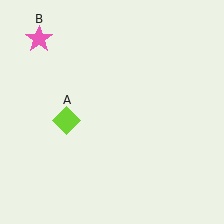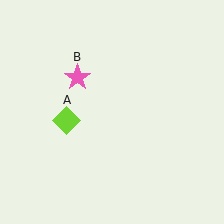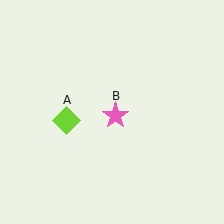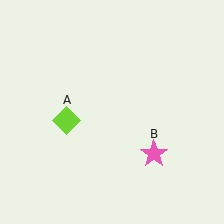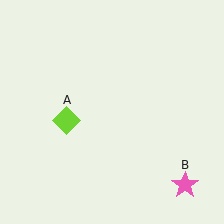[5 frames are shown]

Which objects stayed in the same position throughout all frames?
Lime diamond (object A) remained stationary.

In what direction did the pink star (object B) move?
The pink star (object B) moved down and to the right.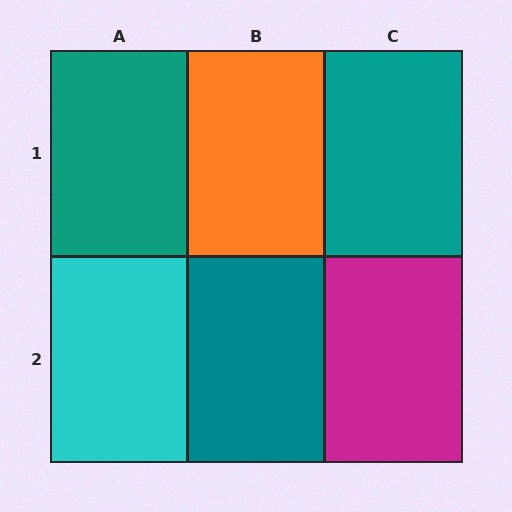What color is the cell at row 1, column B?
Orange.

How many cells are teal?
3 cells are teal.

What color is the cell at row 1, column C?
Teal.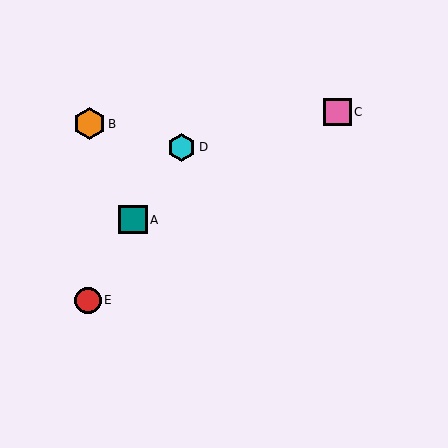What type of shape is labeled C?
Shape C is a pink square.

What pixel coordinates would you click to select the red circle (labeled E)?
Click at (88, 300) to select the red circle E.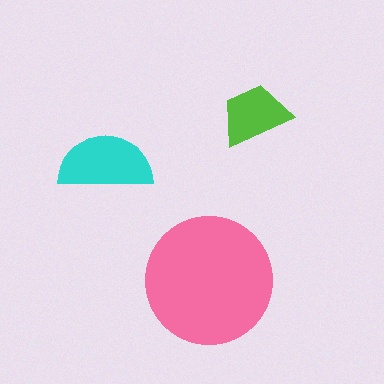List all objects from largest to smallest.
The pink circle, the cyan semicircle, the lime trapezoid.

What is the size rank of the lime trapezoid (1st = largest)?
3rd.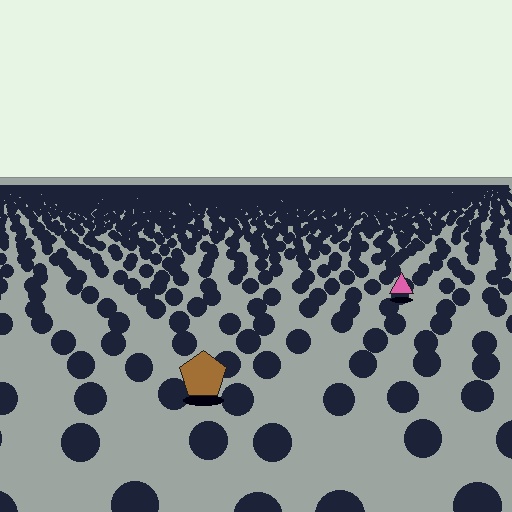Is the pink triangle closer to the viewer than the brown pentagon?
No. The brown pentagon is closer — you can tell from the texture gradient: the ground texture is coarser near it.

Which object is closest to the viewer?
The brown pentagon is closest. The texture marks near it are larger and more spread out.